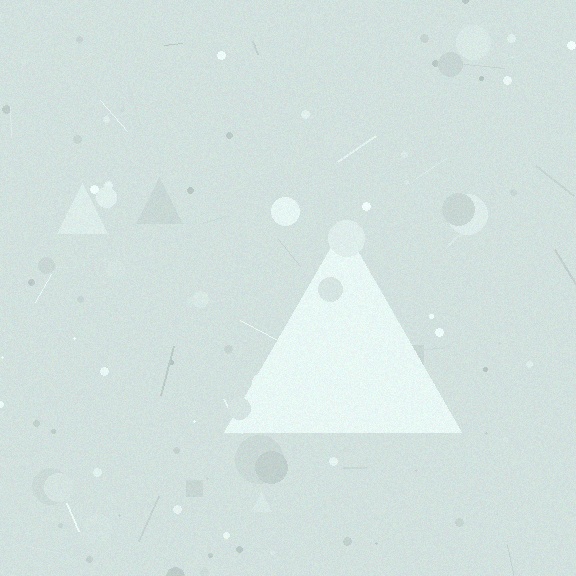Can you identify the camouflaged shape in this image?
The camouflaged shape is a triangle.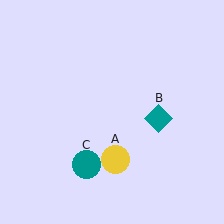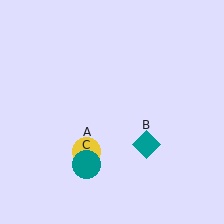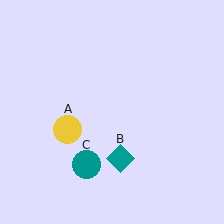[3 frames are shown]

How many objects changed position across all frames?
2 objects changed position: yellow circle (object A), teal diamond (object B).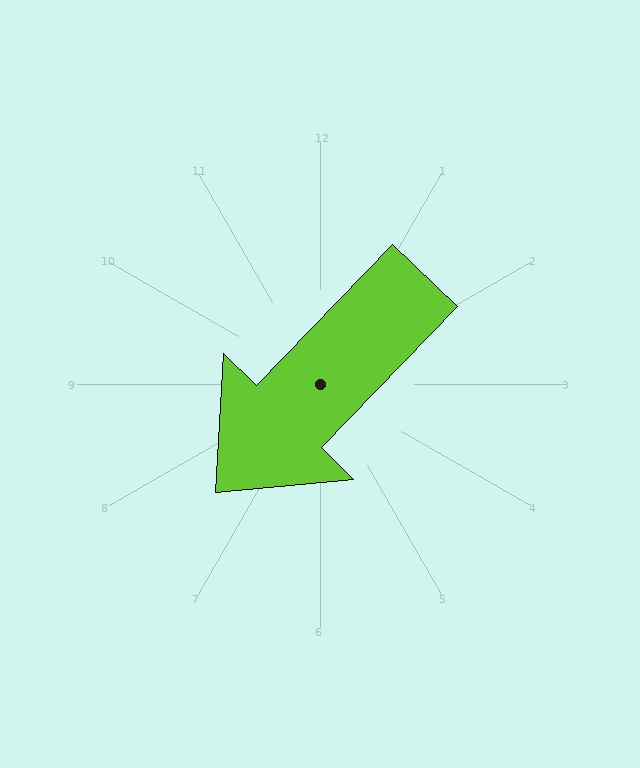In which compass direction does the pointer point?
Southwest.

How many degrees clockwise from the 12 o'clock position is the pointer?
Approximately 224 degrees.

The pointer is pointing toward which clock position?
Roughly 7 o'clock.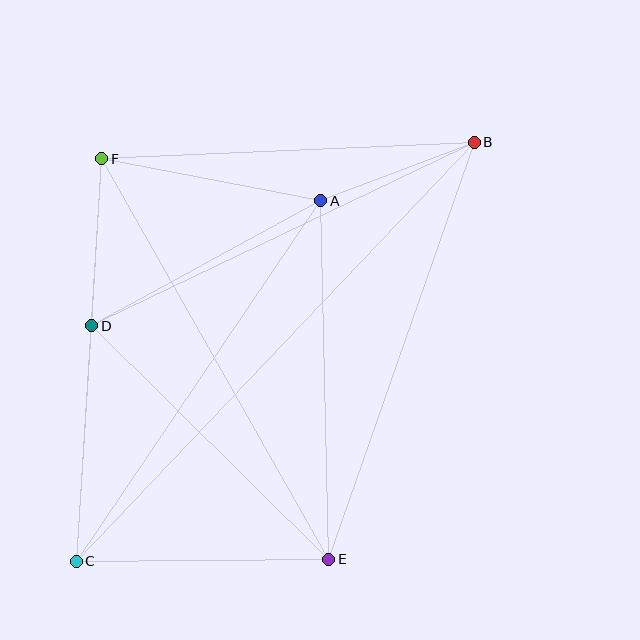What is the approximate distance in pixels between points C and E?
The distance between C and E is approximately 252 pixels.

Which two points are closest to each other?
Points A and B are closest to each other.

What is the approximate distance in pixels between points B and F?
The distance between B and F is approximately 373 pixels.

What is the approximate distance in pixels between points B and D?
The distance between B and D is approximately 425 pixels.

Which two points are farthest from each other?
Points B and C are farthest from each other.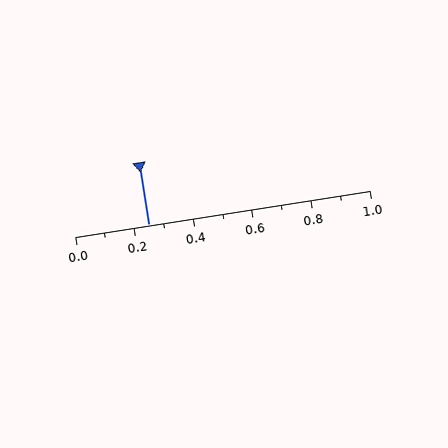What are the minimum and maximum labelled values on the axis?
The axis runs from 0.0 to 1.0.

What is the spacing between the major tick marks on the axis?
The major ticks are spaced 0.2 apart.